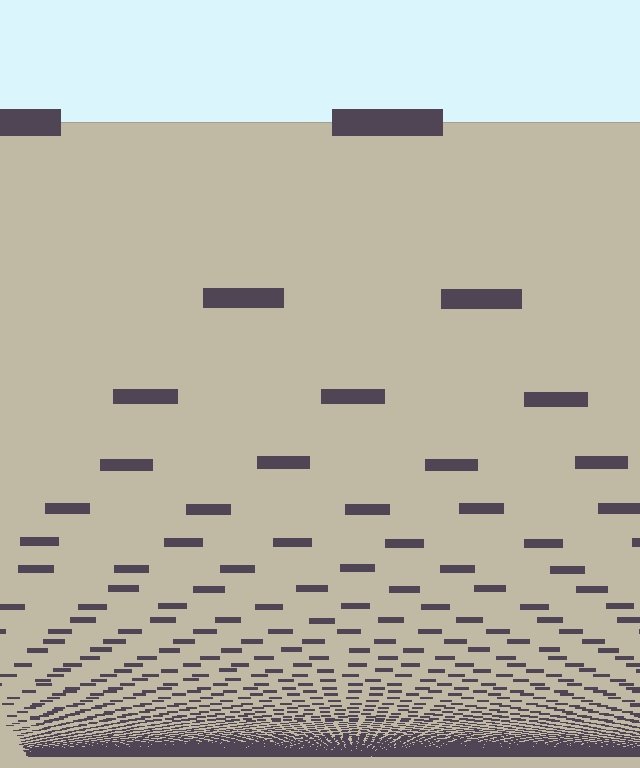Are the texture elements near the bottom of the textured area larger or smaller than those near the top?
Smaller. The gradient is inverted — elements near the bottom are smaller and denser.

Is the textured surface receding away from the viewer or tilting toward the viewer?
The surface appears to tilt toward the viewer. Texture elements get larger and sparser toward the top.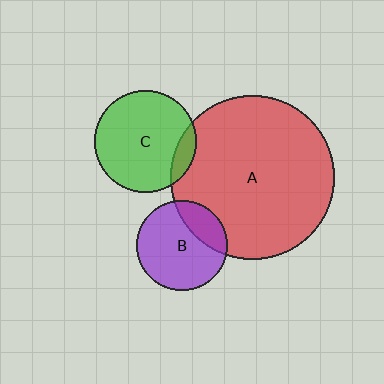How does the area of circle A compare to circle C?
Approximately 2.6 times.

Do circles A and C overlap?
Yes.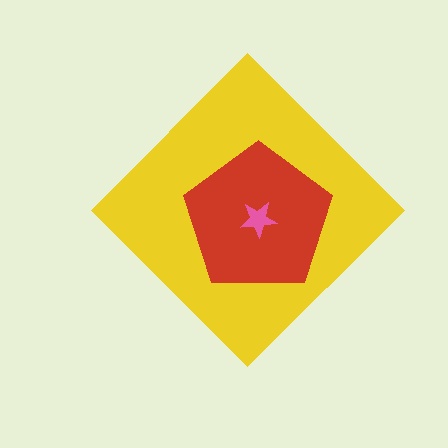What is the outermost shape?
The yellow diamond.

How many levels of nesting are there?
3.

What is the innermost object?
The pink star.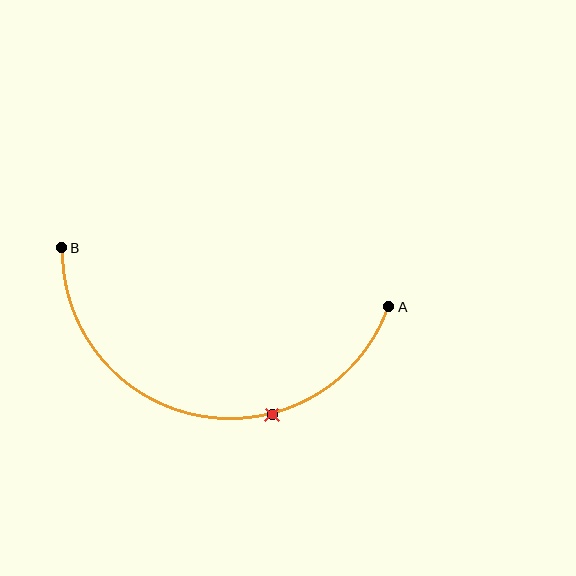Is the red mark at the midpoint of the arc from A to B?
No. The red mark lies on the arc but is closer to endpoint A. The arc midpoint would be at the point on the curve equidistant along the arc from both A and B.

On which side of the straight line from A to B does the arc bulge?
The arc bulges below the straight line connecting A and B.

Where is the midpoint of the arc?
The arc midpoint is the point on the curve farthest from the straight line joining A and B. It sits below that line.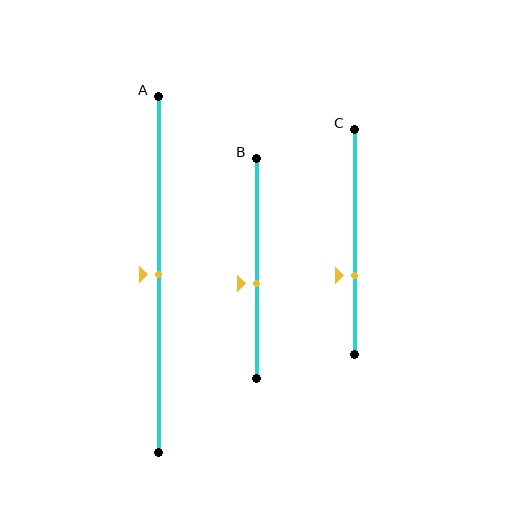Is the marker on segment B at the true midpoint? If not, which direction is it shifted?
No, the marker on segment B is shifted downward by about 7% of the segment length.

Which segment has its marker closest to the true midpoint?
Segment A has its marker closest to the true midpoint.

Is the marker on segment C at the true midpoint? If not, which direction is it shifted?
No, the marker on segment C is shifted downward by about 15% of the segment length.